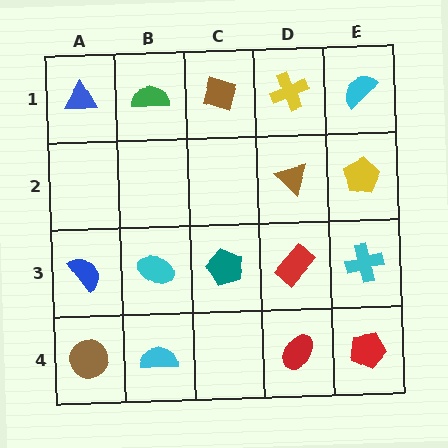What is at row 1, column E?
A cyan semicircle.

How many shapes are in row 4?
4 shapes.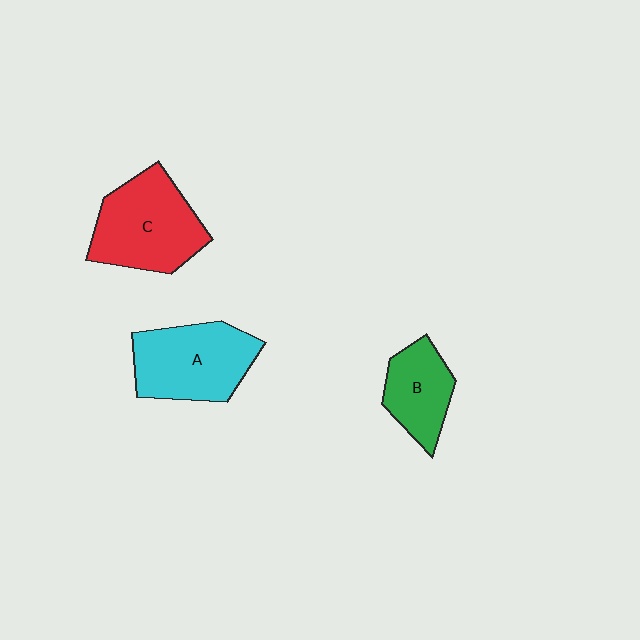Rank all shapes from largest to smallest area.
From largest to smallest: C (red), A (cyan), B (green).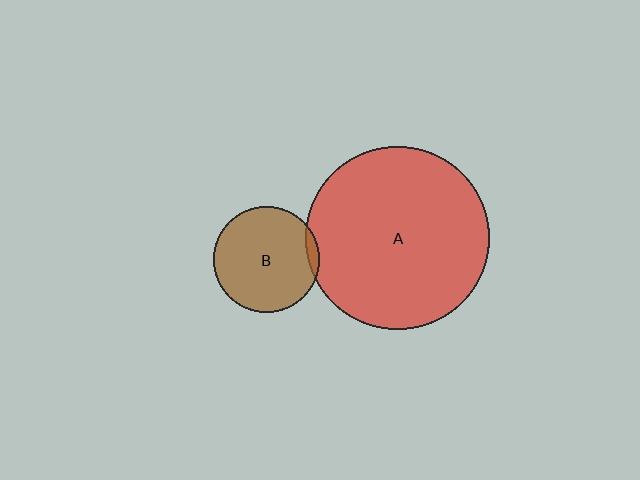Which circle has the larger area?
Circle A (red).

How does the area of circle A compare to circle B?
Approximately 3.0 times.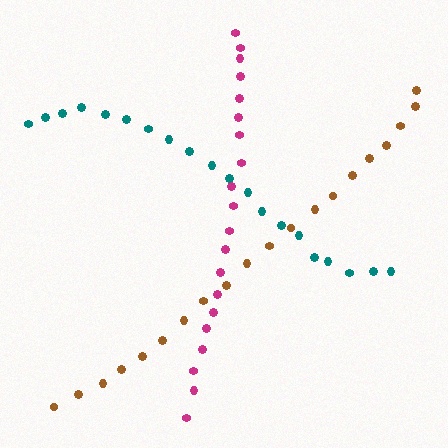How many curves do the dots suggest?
There are 3 distinct paths.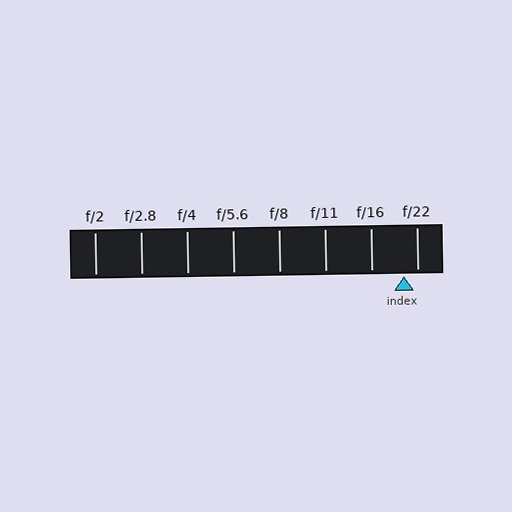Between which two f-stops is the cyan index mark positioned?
The index mark is between f/16 and f/22.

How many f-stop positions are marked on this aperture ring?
There are 8 f-stop positions marked.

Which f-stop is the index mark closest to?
The index mark is closest to f/22.